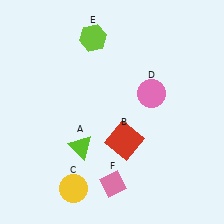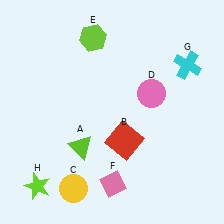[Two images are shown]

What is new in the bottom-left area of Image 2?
A lime star (H) was added in the bottom-left area of Image 2.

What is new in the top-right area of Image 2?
A cyan cross (G) was added in the top-right area of Image 2.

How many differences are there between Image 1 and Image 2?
There are 2 differences between the two images.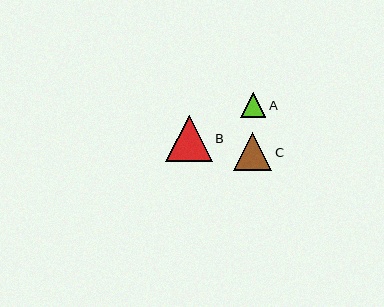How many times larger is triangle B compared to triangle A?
Triangle B is approximately 1.9 times the size of triangle A.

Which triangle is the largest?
Triangle B is the largest with a size of approximately 46 pixels.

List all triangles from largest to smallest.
From largest to smallest: B, C, A.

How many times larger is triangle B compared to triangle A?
Triangle B is approximately 1.9 times the size of triangle A.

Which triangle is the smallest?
Triangle A is the smallest with a size of approximately 25 pixels.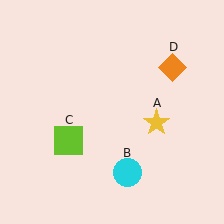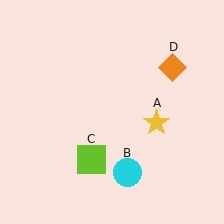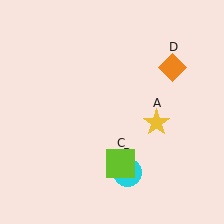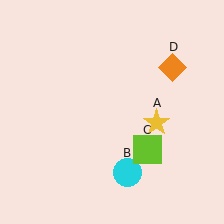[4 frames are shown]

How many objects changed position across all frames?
1 object changed position: lime square (object C).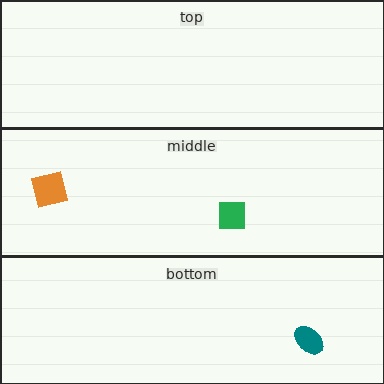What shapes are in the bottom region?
The teal ellipse.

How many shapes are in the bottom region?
1.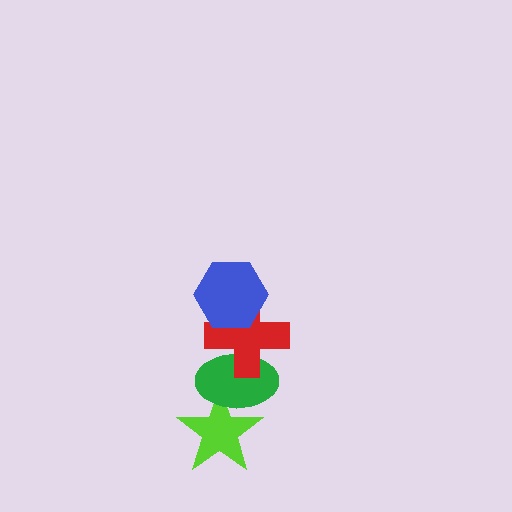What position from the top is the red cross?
The red cross is 2nd from the top.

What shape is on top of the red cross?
The blue hexagon is on top of the red cross.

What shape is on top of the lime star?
The green ellipse is on top of the lime star.